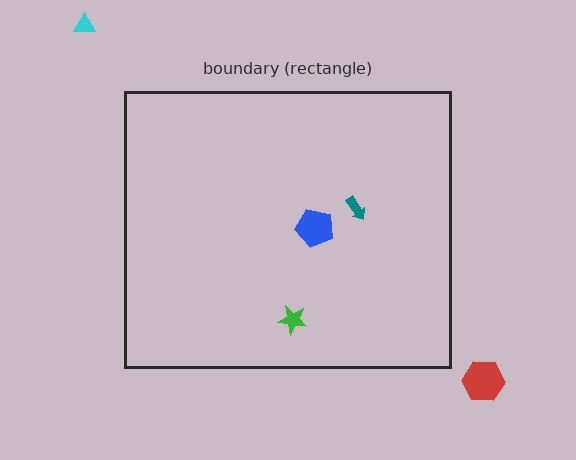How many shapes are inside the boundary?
3 inside, 2 outside.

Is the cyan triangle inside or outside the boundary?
Outside.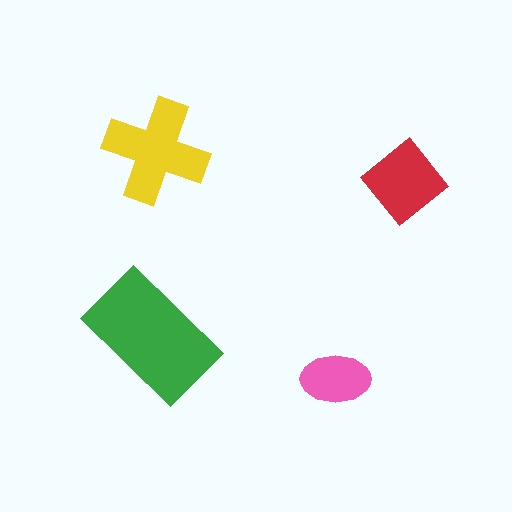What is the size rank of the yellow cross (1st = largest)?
2nd.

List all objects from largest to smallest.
The green rectangle, the yellow cross, the red diamond, the pink ellipse.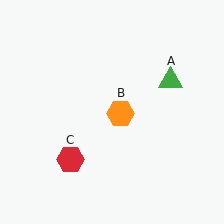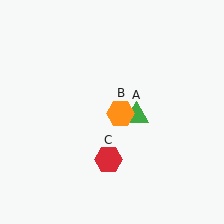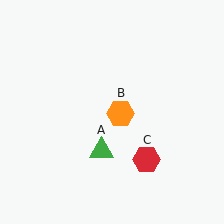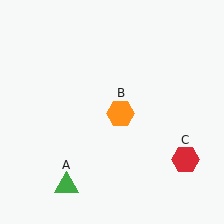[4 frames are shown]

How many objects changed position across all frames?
2 objects changed position: green triangle (object A), red hexagon (object C).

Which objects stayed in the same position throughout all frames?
Orange hexagon (object B) remained stationary.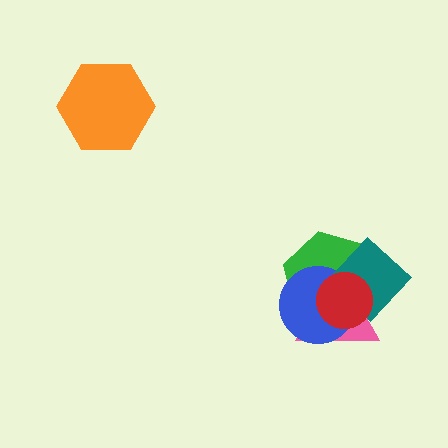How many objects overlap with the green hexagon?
4 objects overlap with the green hexagon.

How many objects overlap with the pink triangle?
4 objects overlap with the pink triangle.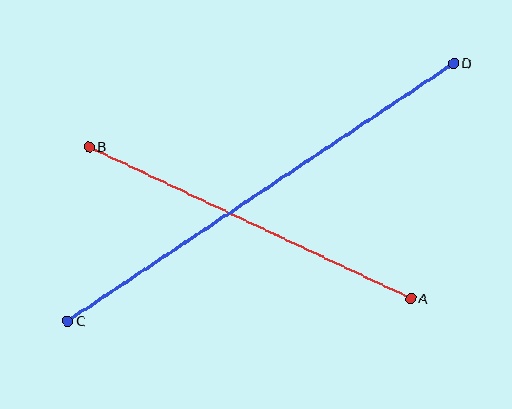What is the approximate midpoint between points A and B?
The midpoint is at approximately (250, 222) pixels.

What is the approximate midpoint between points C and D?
The midpoint is at approximately (261, 192) pixels.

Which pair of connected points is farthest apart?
Points C and D are farthest apart.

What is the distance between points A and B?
The distance is approximately 355 pixels.